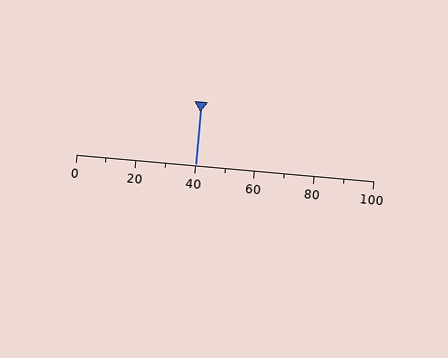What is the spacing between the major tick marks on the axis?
The major ticks are spaced 20 apart.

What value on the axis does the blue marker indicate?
The marker indicates approximately 40.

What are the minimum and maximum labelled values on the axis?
The axis runs from 0 to 100.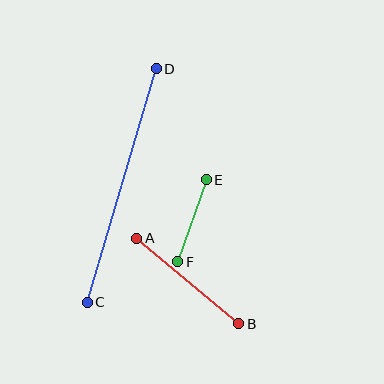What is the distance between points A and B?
The distance is approximately 133 pixels.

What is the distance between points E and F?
The distance is approximately 87 pixels.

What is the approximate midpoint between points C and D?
The midpoint is at approximately (122, 186) pixels.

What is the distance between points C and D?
The distance is approximately 244 pixels.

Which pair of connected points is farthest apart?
Points C and D are farthest apart.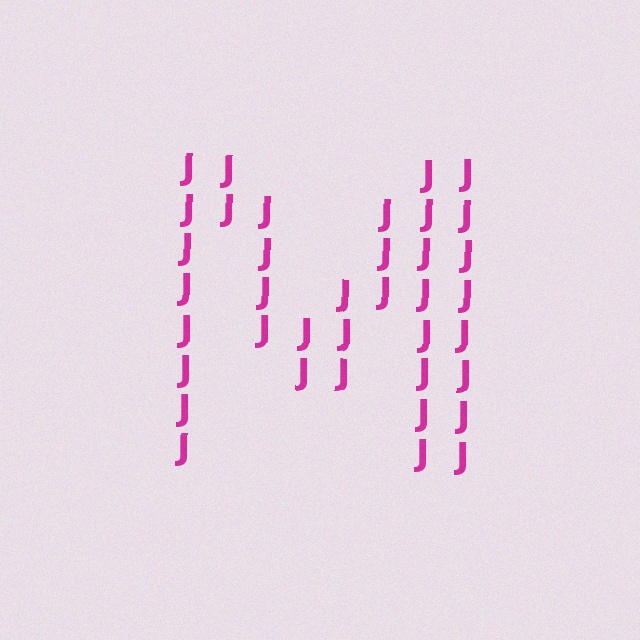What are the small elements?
The small elements are letter J's.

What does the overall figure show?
The overall figure shows the letter M.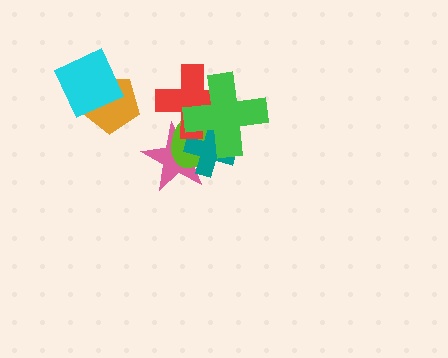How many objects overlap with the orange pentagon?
1 object overlaps with the orange pentagon.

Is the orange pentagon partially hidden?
Yes, it is partially covered by another shape.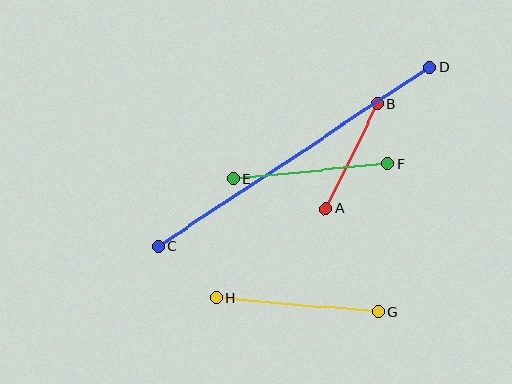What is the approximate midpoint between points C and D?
The midpoint is at approximately (294, 156) pixels.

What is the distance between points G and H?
The distance is approximately 163 pixels.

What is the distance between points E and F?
The distance is approximately 155 pixels.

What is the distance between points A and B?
The distance is approximately 117 pixels.